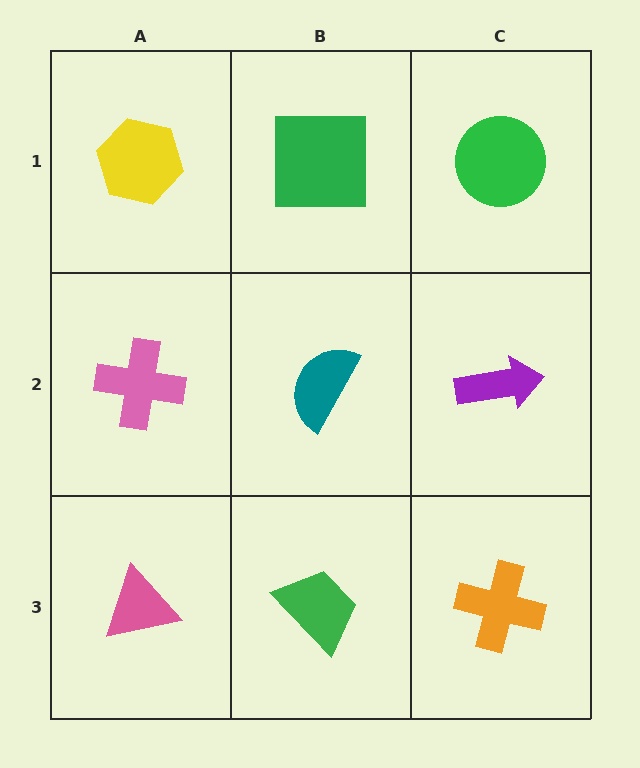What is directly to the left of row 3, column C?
A green trapezoid.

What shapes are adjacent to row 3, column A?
A pink cross (row 2, column A), a green trapezoid (row 3, column B).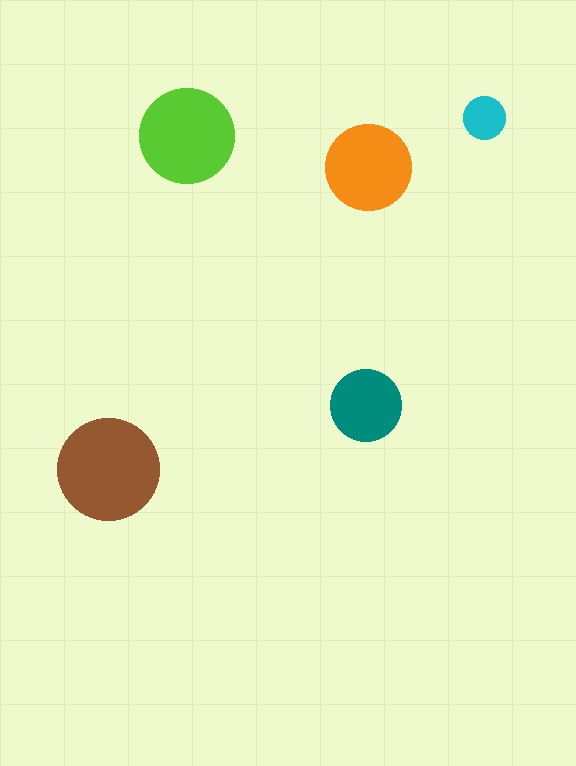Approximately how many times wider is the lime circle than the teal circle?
About 1.5 times wider.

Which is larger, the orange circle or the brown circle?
The brown one.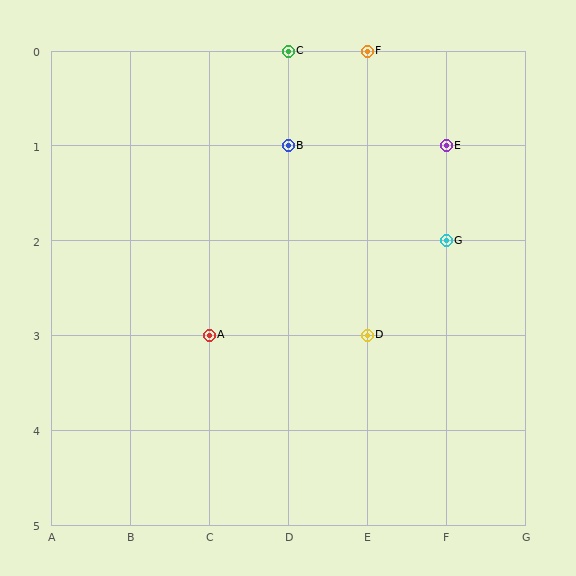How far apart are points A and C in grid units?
Points A and C are 1 column and 3 rows apart (about 3.2 grid units diagonally).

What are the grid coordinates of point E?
Point E is at grid coordinates (F, 1).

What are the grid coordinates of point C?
Point C is at grid coordinates (D, 0).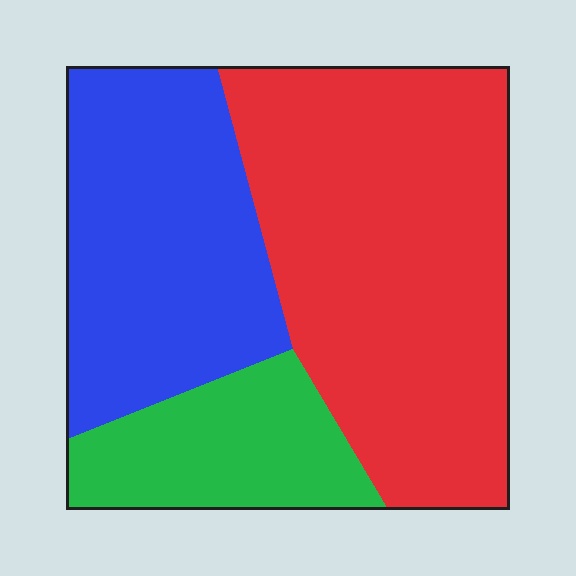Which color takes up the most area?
Red, at roughly 50%.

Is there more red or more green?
Red.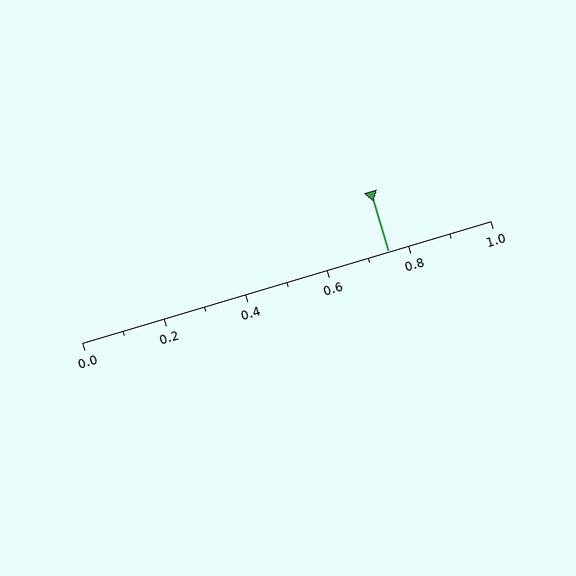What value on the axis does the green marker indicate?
The marker indicates approximately 0.75.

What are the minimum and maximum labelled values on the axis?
The axis runs from 0.0 to 1.0.